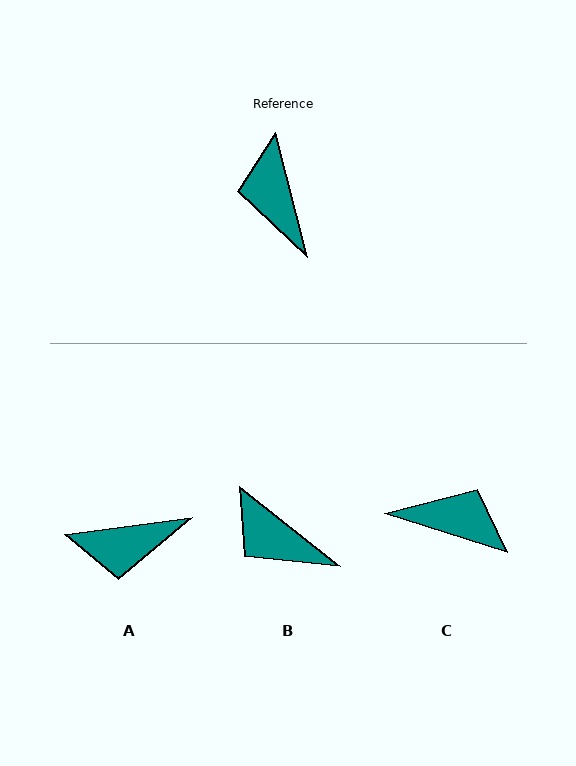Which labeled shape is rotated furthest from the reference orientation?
C, about 122 degrees away.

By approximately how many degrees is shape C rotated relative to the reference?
Approximately 122 degrees clockwise.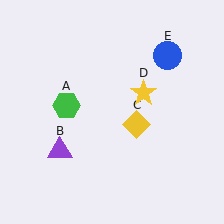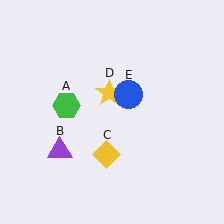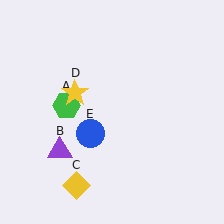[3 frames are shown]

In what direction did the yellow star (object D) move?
The yellow star (object D) moved left.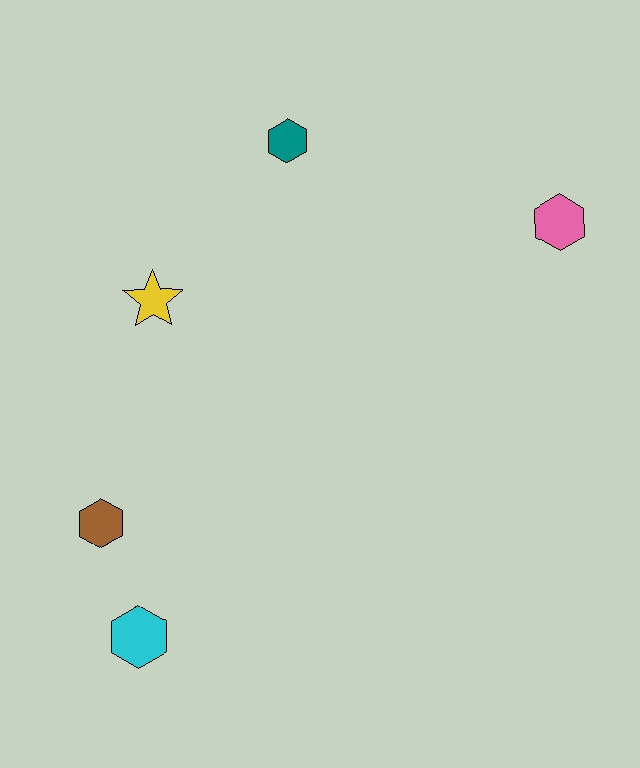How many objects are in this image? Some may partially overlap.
There are 5 objects.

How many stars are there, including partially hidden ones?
There is 1 star.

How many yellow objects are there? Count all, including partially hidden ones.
There is 1 yellow object.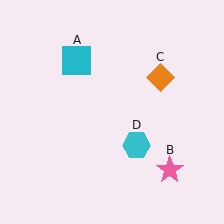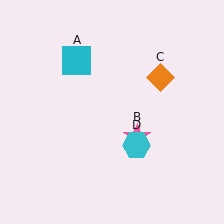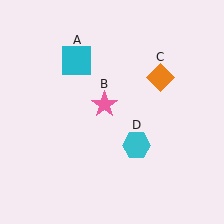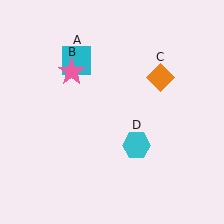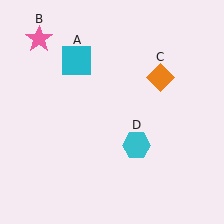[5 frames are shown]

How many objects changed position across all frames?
1 object changed position: pink star (object B).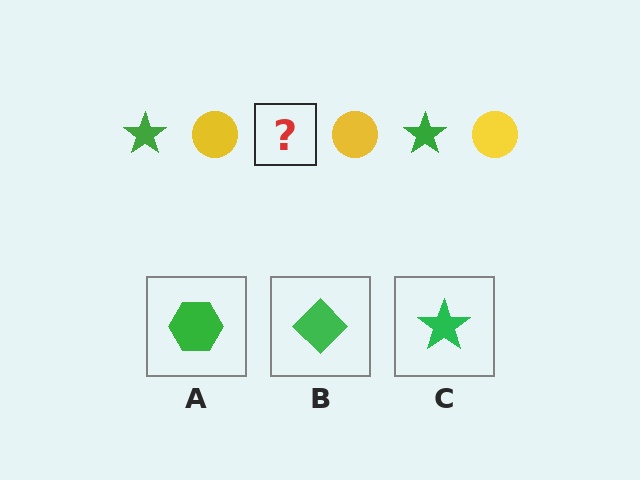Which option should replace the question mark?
Option C.